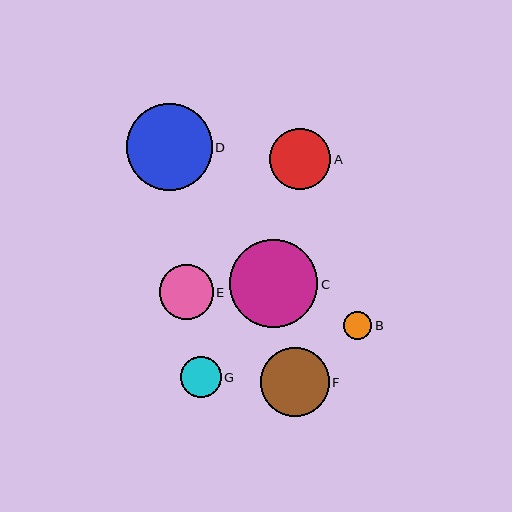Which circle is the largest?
Circle C is the largest with a size of approximately 88 pixels.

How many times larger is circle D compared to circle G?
Circle D is approximately 2.1 times the size of circle G.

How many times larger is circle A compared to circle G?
Circle A is approximately 1.5 times the size of circle G.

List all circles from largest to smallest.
From largest to smallest: C, D, F, A, E, G, B.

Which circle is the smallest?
Circle B is the smallest with a size of approximately 28 pixels.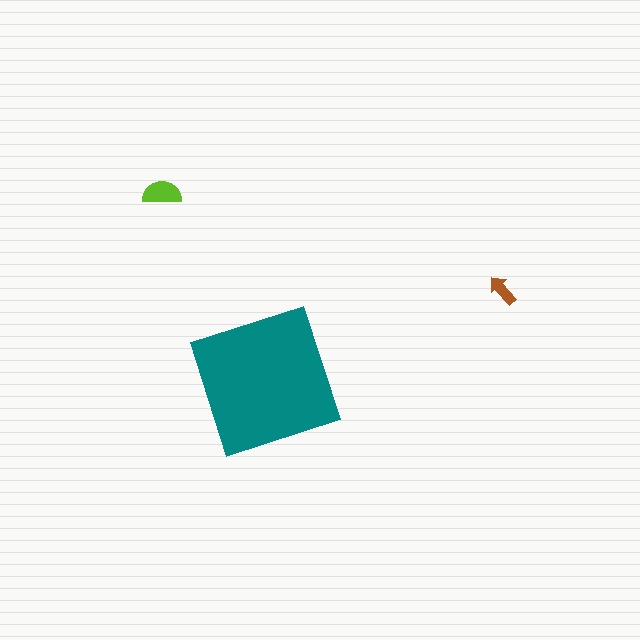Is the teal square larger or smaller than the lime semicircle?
Larger.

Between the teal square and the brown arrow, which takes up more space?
The teal square.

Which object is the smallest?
The brown arrow.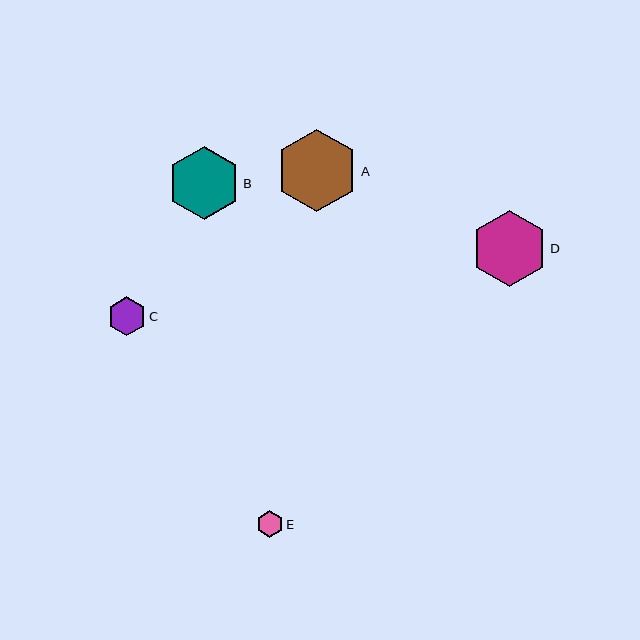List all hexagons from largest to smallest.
From largest to smallest: A, D, B, C, E.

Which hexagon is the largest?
Hexagon A is the largest with a size of approximately 83 pixels.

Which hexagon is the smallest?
Hexagon E is the smallest with a size of approximately 27 pixels.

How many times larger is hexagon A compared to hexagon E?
Hexagon A is approximately 3.0 times the size of hexagon E.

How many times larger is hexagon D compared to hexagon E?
Hexagon D is approximately 2.8 times the size of hexagon E.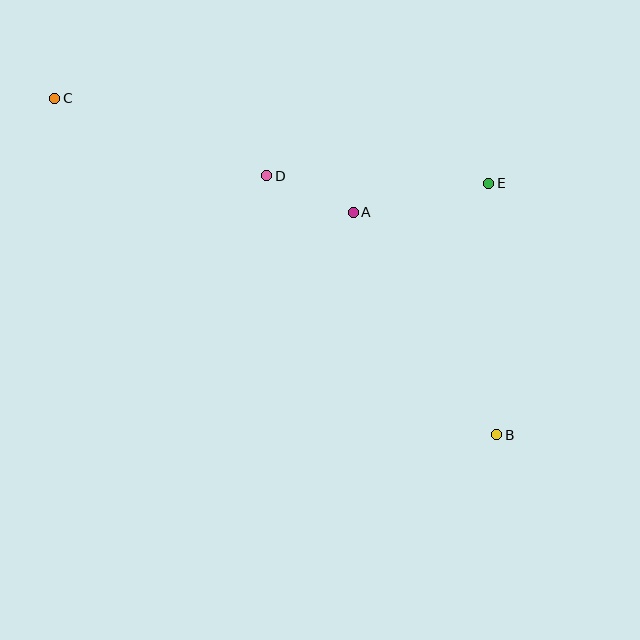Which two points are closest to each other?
Points A and D are closest to each other.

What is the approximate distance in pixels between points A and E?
The distance between A and E is approximately 138 pixels.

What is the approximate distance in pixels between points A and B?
The distance between A and B is approximately 265 pixels.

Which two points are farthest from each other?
Points B and C are farthest from each other.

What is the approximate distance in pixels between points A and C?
The distance between A and C is approximately 320 pixels.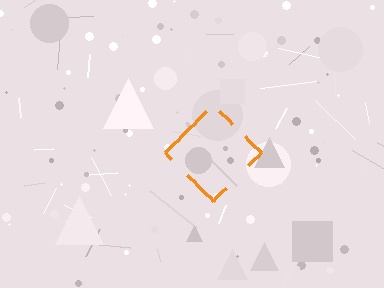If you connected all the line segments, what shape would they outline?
They would outline a diamond.